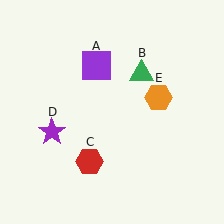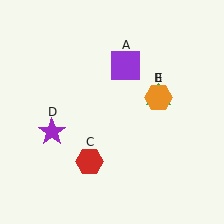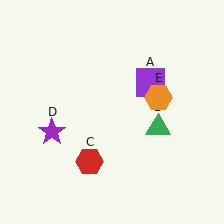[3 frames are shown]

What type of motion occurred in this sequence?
The purple square (object A), green triangle (object B) rotated clockwise around the center of the scene.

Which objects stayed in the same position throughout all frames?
Red hexagon (object C) and purple star (object D) and orange hexagon (object E) remained stationary.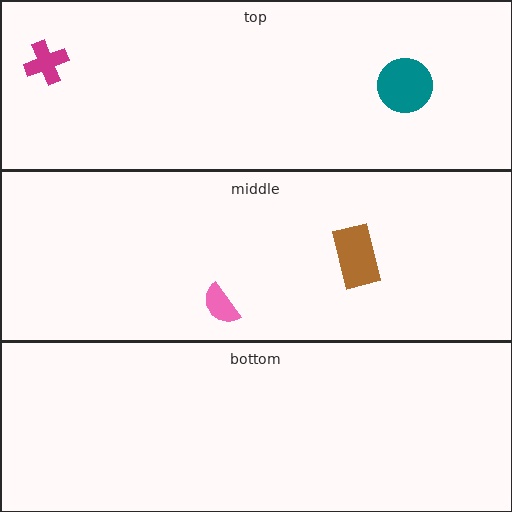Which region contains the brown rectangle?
The middle region.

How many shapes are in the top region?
2.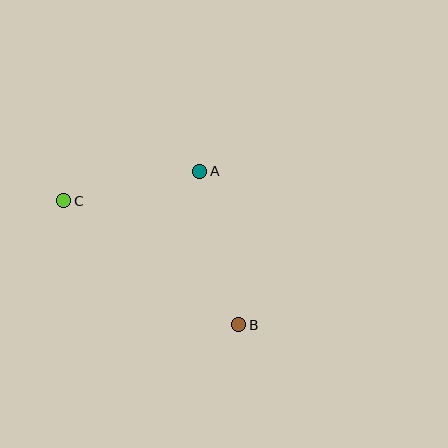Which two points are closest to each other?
Points A and C are closest to each other.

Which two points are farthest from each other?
Points B and C are farthest from each other.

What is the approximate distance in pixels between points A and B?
The distance between A and B is approximately 159 pixels.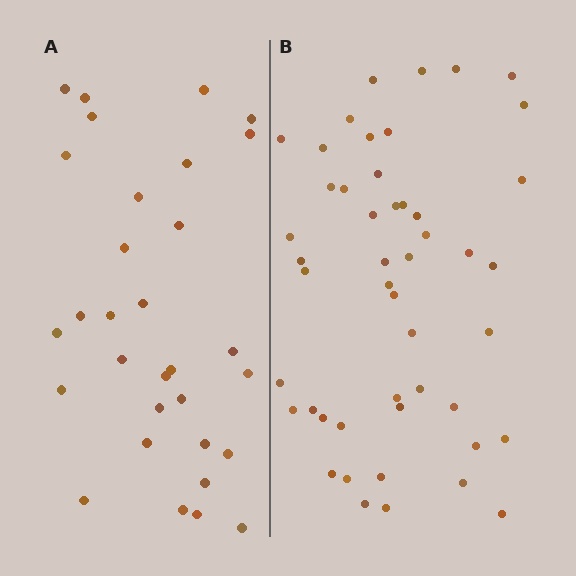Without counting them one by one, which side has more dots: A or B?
Region B (the right region) has more dots.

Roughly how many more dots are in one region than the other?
Region B has approximately 15 more dots than region A.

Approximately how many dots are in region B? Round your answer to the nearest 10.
About 50 dots. (The exact count is 48, which rounds to 50.)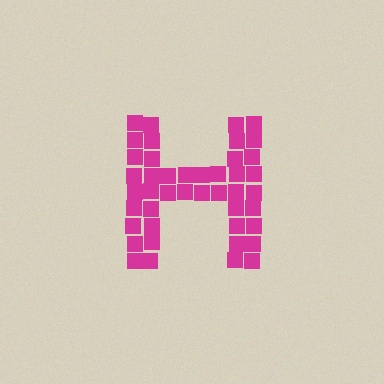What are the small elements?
The small elements are squares.